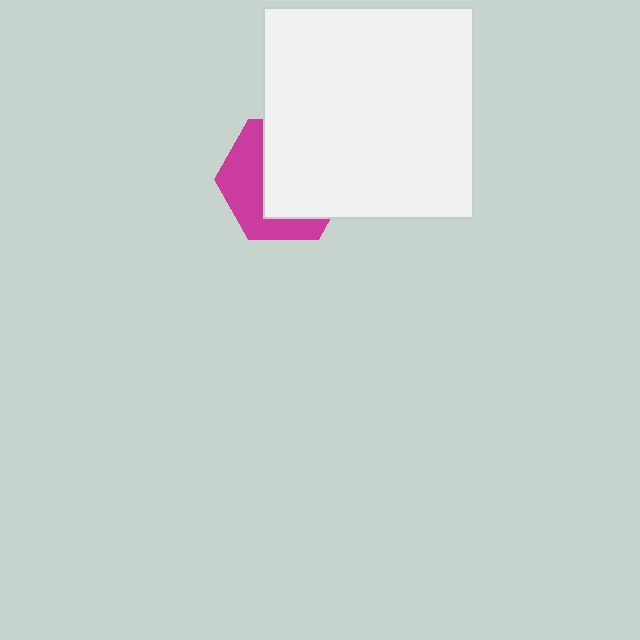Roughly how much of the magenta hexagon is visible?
A small part of it is visible (roughly 41%).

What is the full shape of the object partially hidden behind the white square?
The partially hidden object is a magenta hexagon.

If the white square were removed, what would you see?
You would see the complete magenta hexagon.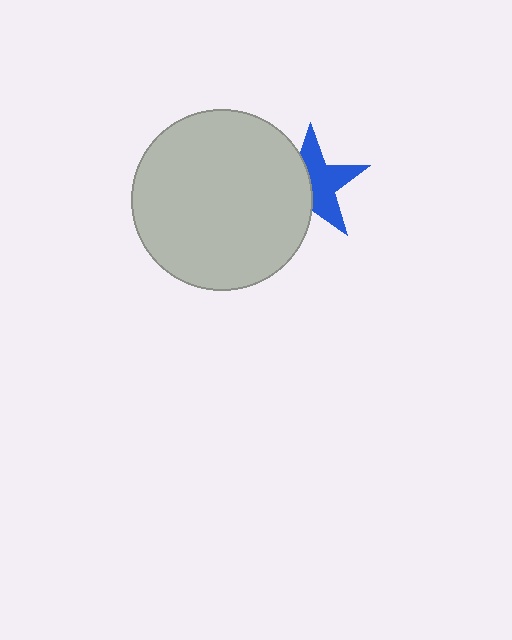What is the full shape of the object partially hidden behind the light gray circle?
The partially hidden object is a blue star.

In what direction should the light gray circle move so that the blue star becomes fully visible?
The light gray circle should move left. That is the shortest direction to clear the overlap and leave the blue star fully visible.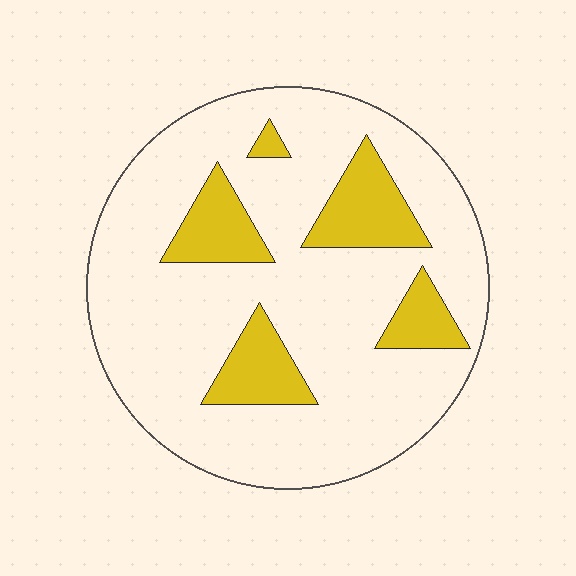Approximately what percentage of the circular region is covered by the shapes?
Approximately 20%.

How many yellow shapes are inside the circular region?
5.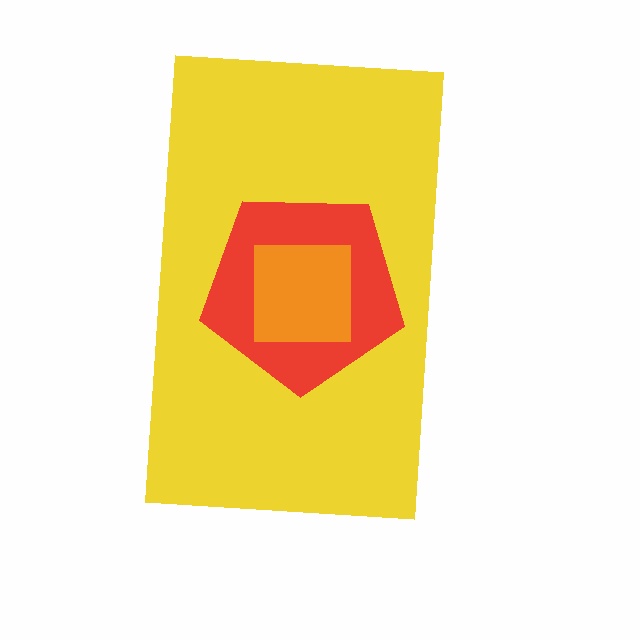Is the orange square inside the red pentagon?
Yes.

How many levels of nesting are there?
3.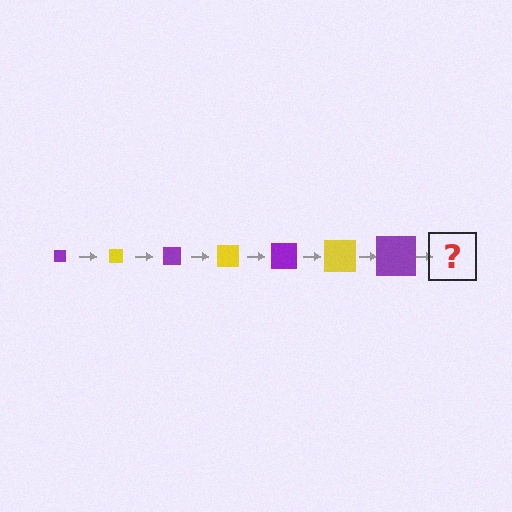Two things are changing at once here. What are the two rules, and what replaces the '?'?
The two rules are that the square grows larger each step and the color cycles through purple and yellow. The '?' should be a yellow square, larger than the previous one.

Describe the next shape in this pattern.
It should be a yellow square, larger than the previous one.